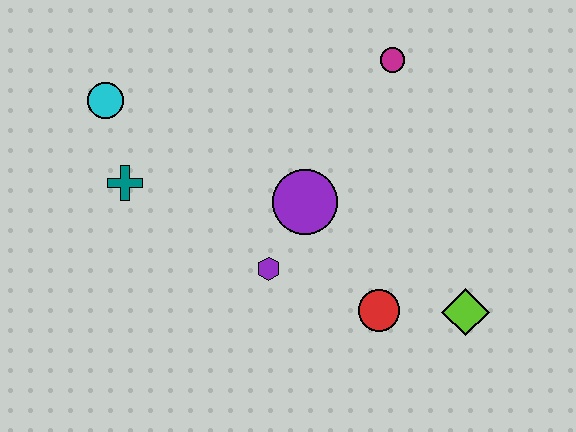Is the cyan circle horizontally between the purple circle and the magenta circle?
No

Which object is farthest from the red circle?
The cyan circle is farthest from the red circle.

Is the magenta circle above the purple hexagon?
Yes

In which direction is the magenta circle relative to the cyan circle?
The magenta circle is to the right of the cyan circle.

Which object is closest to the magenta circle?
The purple circle is closest to the magenta circle.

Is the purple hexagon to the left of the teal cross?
No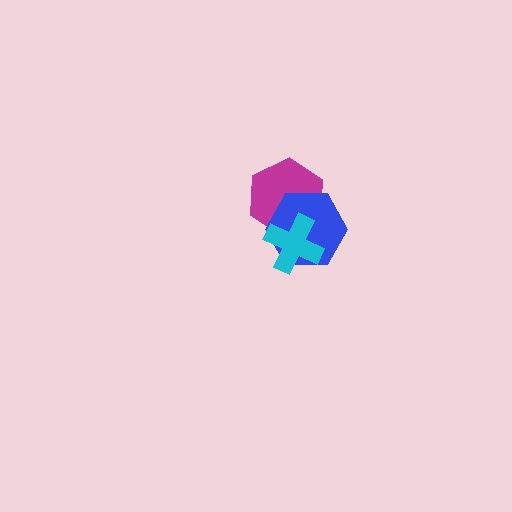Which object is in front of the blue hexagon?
The cyan cross is in front of the blue hexagon.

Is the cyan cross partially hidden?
No, no other shape covers it.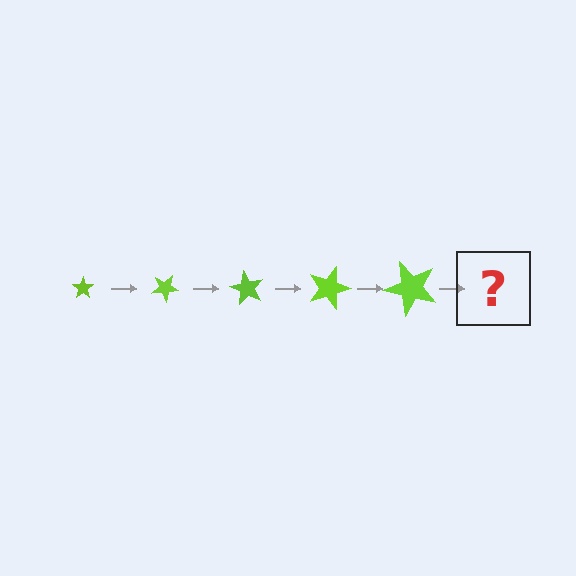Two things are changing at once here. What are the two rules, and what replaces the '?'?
The two rules are that the star grows larger each step and it rotates 30 degrees each step. The '?' should be a star, larger than the previous one and rotated 150 degrees from the start.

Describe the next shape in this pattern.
It should be a star, larger than the previous one and rotated 150 degrees from the start.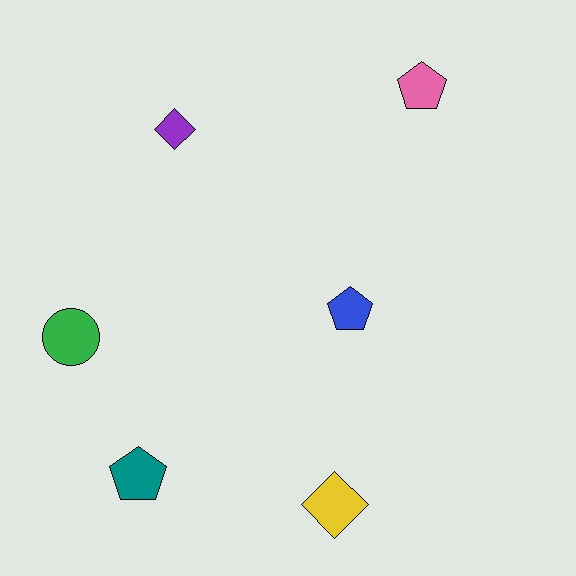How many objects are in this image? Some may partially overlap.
There are 6 objects.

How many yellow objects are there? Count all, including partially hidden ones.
There is 1 yellow object.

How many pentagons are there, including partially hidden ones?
There are 3 pentagons.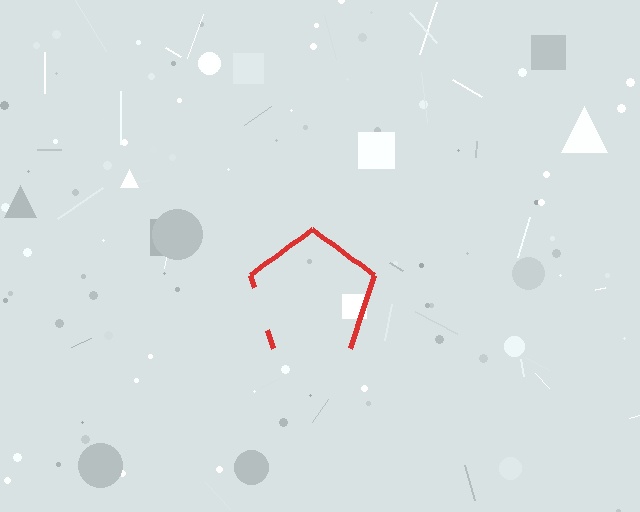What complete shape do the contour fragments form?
The contour fragments form a pentagon.